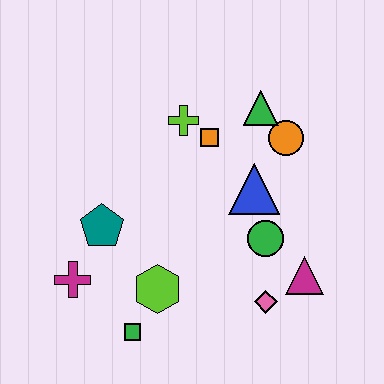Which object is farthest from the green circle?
The magenta cross is farthest from the green circle.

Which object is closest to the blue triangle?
The green circle is closest to the blue triangle.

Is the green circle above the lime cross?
No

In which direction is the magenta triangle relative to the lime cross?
The magenta triangle is below the lime cross.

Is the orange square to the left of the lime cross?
No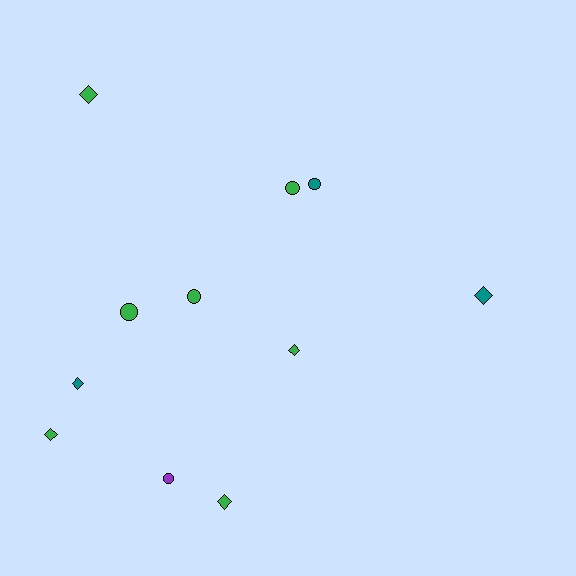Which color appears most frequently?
Green, with 7 objects.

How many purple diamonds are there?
There are no purple diamonds.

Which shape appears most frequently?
Diamond, with 6 objects.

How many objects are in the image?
There are 11 objects.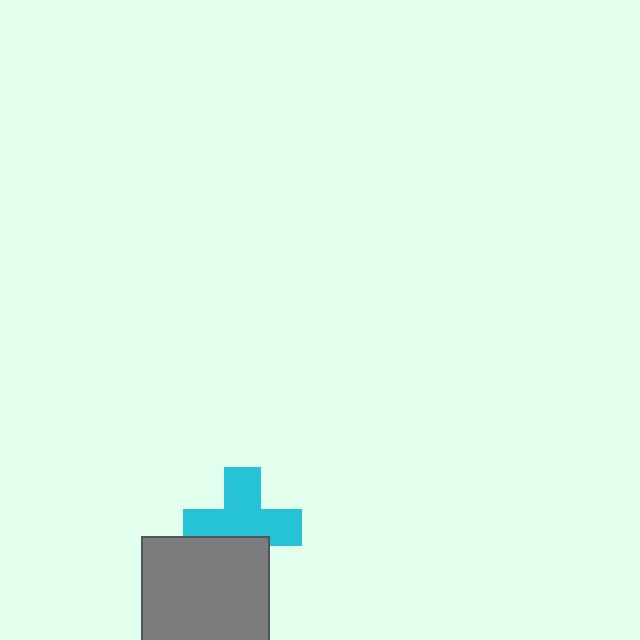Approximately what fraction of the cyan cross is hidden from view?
Roughly 33% of the cyan cross is hidden behind the gray square.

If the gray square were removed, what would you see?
You would see the complete cyan cross.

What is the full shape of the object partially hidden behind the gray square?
The partially hidden object is a cyan cross.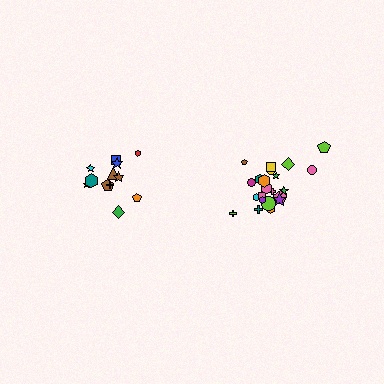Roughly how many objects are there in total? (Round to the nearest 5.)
Roughly 35 objects in total.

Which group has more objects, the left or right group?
The right group.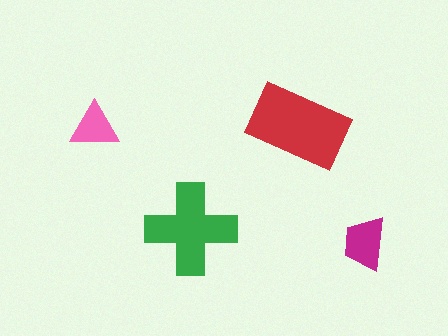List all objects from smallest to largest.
The pink triangle, the magenta trapezoid, the green cross, the red rectangle.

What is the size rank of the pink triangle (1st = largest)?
4th.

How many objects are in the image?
There are 4 objects in the image.